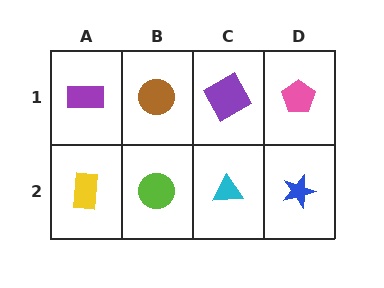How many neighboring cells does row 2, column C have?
3.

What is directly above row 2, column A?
A purple rectangle.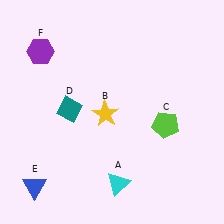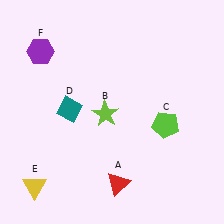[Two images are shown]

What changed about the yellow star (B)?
In Image 1, B is yellow. In Image 2, it changed to lime.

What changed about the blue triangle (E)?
In Image 1, E is blue. In Image 2, it changed to yellow.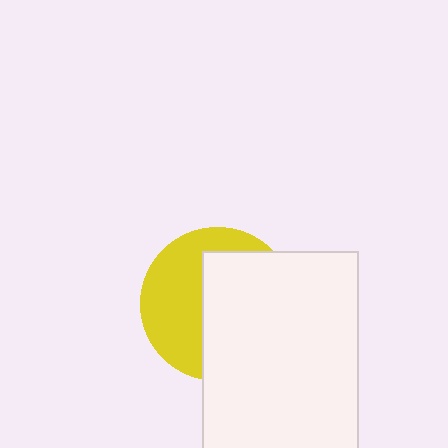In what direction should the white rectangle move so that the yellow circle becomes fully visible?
The white rectangle should move right. That is the shortest direction to clear the overlap and leave the yellow circle fully visible.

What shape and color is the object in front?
The object in front is a white rectangle.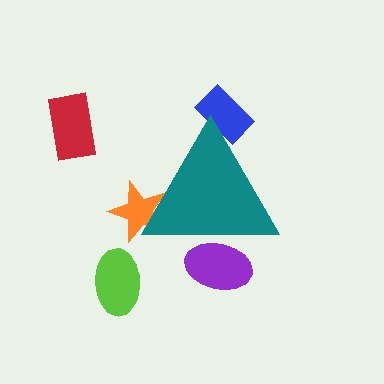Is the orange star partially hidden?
Yes, the orange star is partially hidden behind the teal triangle.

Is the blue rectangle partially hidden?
Yes, the blue rectangle is partially hidden behind the teal triangle.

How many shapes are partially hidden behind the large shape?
3 shapes are partially hidden.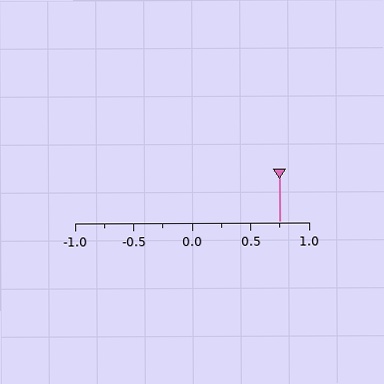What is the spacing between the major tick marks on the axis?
The major ticks are spaced 0.5 apart.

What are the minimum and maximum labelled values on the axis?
The axis runs from -1.0 to 1.0.